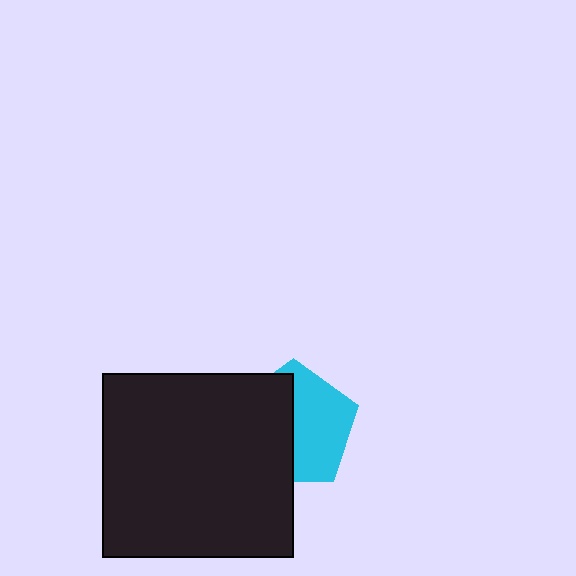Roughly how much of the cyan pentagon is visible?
About half of it is visible (roughly 51%).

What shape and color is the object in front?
The object in front is a black rectangle.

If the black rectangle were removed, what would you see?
You would see the complete cyan pentagon.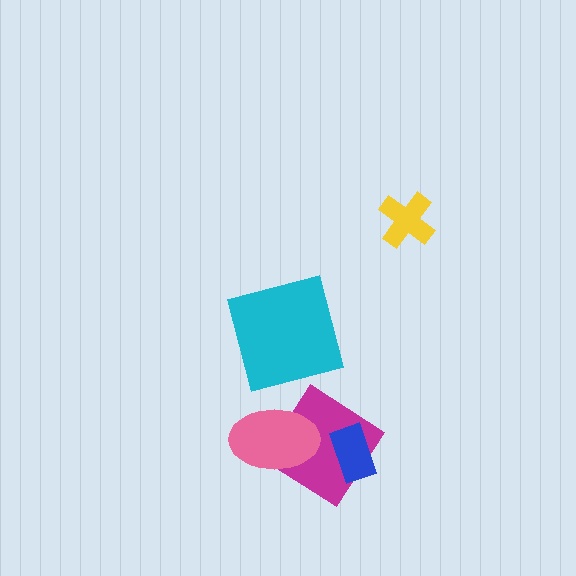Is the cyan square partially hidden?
No, no other shape covers it.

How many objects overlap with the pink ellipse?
1 object overlaps with the pink ellipse.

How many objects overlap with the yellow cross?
0 objects overlap with the yellow cross.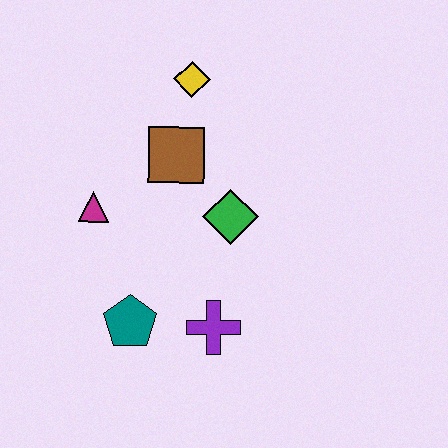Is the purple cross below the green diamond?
Yes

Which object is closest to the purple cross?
The teal pentagon is closest to the purple cross.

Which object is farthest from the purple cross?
The yellow diamond is farthest from the purple cross.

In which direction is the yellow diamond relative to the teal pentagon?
The yellow diamond is above the teal pentagon.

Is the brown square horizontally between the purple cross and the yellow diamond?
No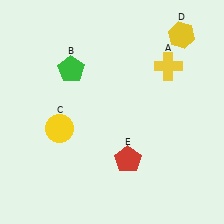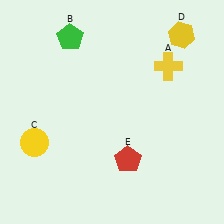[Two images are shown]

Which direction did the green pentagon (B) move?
The green pentagon (B) moved up.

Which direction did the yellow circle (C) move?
The yellow circle (C) moved left.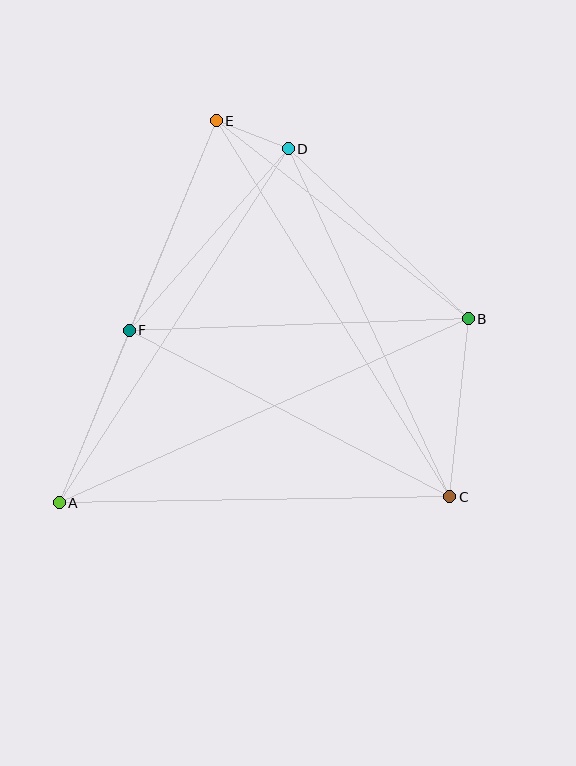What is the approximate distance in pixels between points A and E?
The distance between A and E is approximately 413 pixels.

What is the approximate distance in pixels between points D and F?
The distance between D and F is approximately 241 pixels.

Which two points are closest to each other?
Points D and E are closest to each other.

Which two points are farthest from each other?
Points A and B are farthest from each other.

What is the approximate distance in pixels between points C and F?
The distance between C and F is approximately 361 pixels.